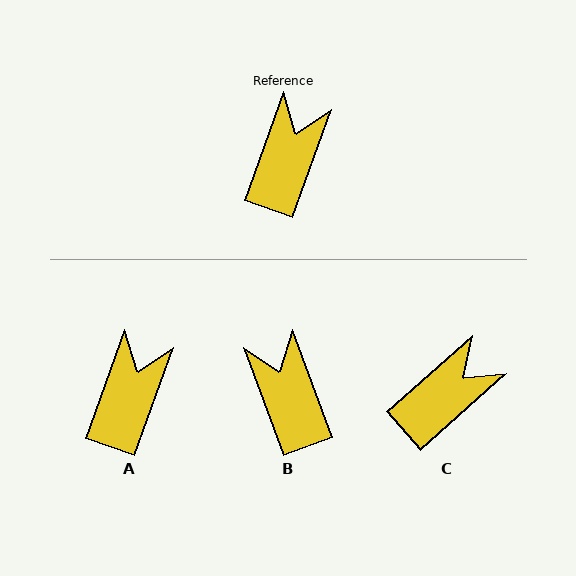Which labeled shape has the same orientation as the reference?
A.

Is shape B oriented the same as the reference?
No, it is off by about 40 degrees.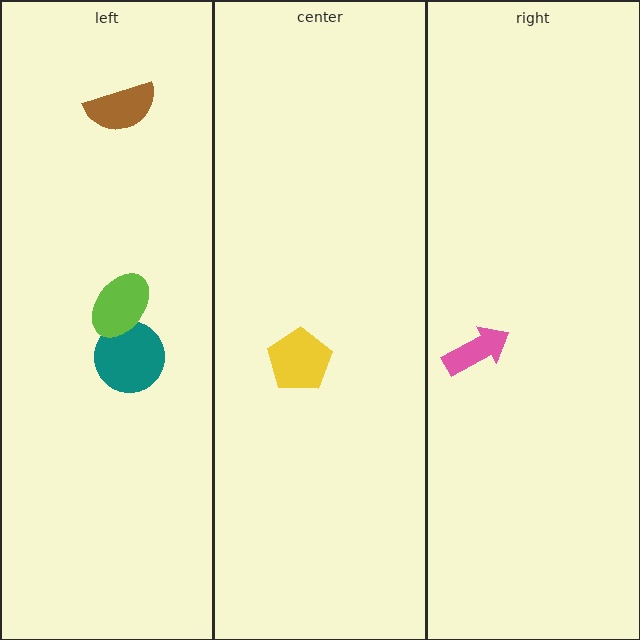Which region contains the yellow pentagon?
The center region.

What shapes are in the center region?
The yellow pentagon.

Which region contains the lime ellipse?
The left region.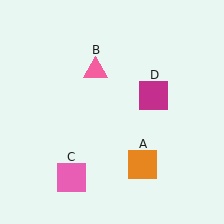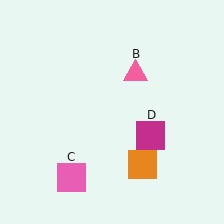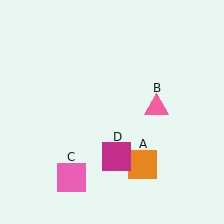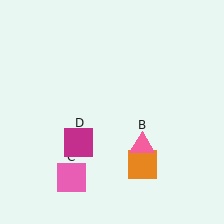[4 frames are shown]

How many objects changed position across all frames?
2 objects changed position: pink triangle (object B), magenta square (object D).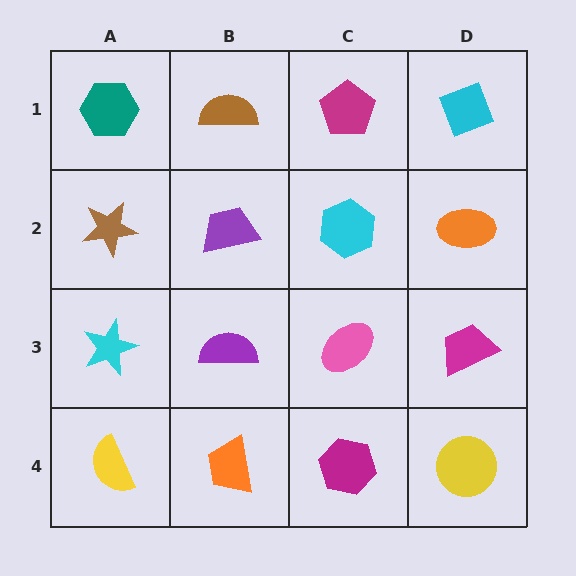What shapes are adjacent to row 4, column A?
A cyan star (row 3, column A), an orange trapezoid (row 4, column B).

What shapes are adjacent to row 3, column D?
An orange ellipse (row 2, column D), a yellow circle (row 4, column D), a pink ellipse (row 3, column C).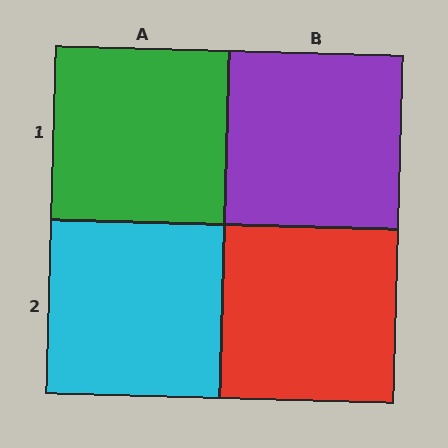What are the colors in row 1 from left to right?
Green, purple.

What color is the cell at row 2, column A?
Cyan.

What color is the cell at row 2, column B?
Red.